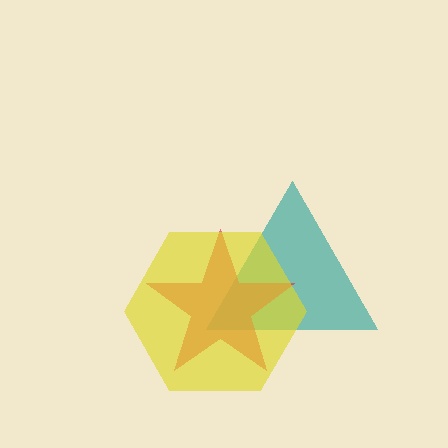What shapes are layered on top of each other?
The layered shapes are: a teal triangle, a red star, a yellow hexagon.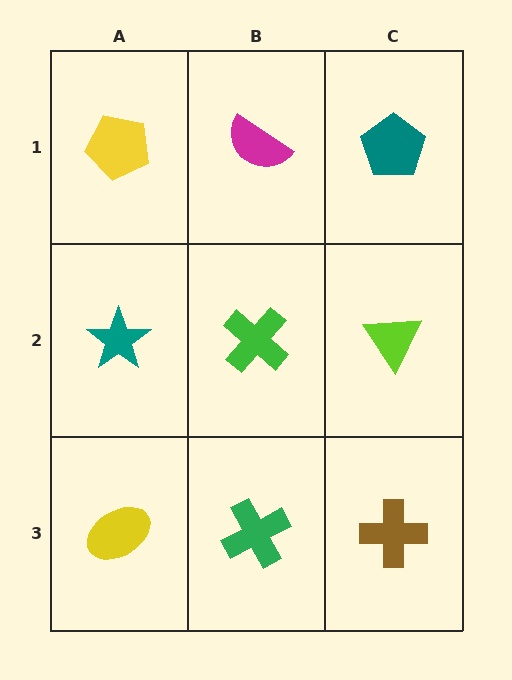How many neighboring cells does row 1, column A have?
2.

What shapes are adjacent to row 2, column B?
A magenta semicircle (row 1, column B), a green cross (row 3, column B), a teal star (row 2, column A), a lime triangle (row 2, column C).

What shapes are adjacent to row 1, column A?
A teal star (row 2, column A), a magenta semicircle (row 1, column B).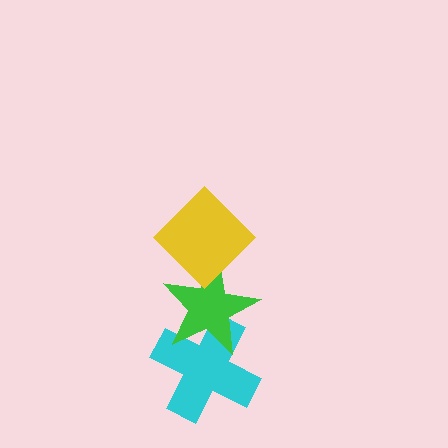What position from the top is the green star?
The green star is 2nd from the top.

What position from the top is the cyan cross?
The cyan cross is 3rd from the top.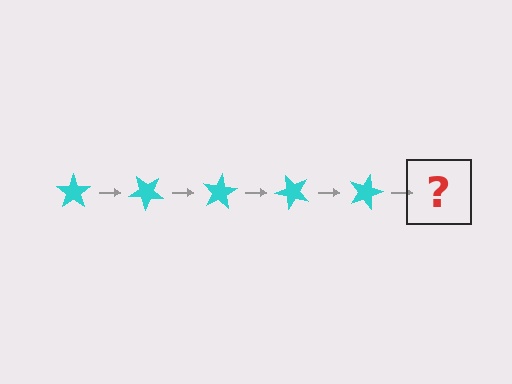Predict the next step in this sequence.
The next step is a cyan star rotated 200 degrees.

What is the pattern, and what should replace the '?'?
The pattern is that the star rotates 40 degrees each step. The '?' should be a cyan star rotated 200 degrees.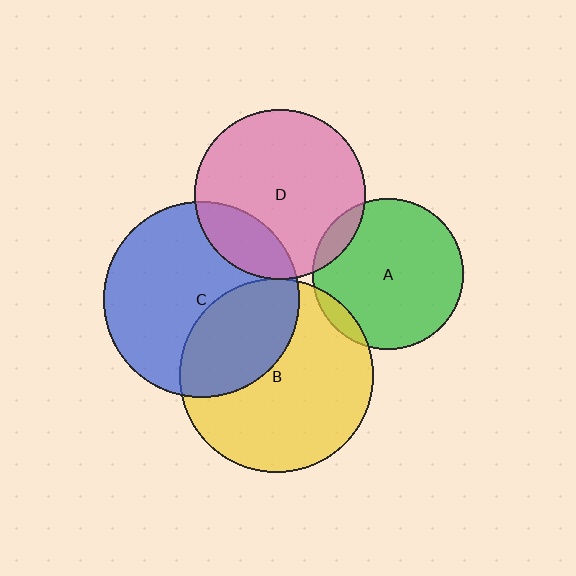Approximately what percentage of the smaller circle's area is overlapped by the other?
Approximately 10%.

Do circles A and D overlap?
Yes.